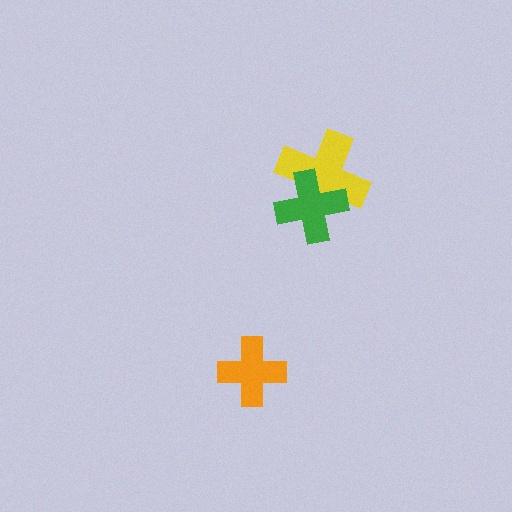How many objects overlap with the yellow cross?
1 object overlaps with the yellow cross.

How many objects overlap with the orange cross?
0 objects overlap with the orange cross.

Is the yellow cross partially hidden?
Yes, it is partially covered by another shape.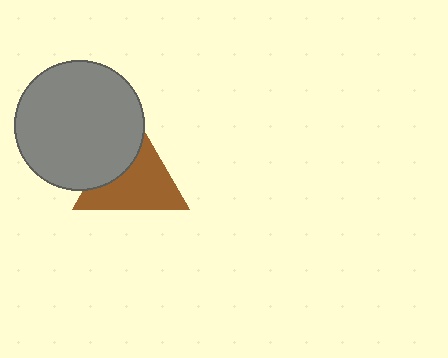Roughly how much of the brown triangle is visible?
About half of it is visible (roughly 65%).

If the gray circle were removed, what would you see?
You would see the complete brown triangle.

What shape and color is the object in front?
The object in front is a gray circle.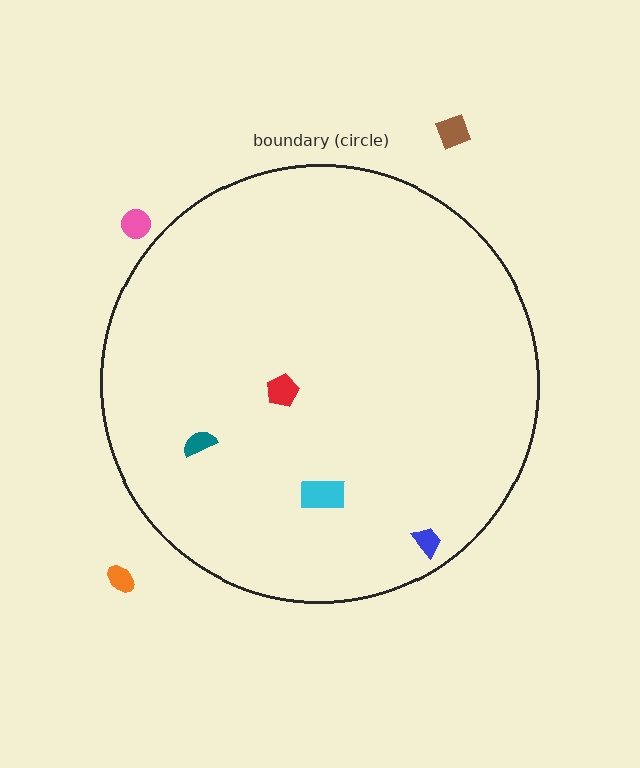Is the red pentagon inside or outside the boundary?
Inside.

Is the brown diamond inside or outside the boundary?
Outside.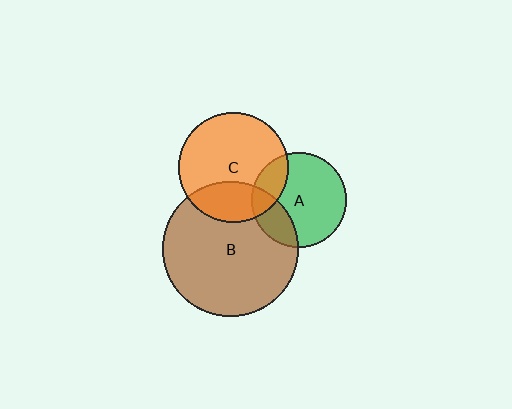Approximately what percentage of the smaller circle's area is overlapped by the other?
Approximately 25%.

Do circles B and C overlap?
Yes.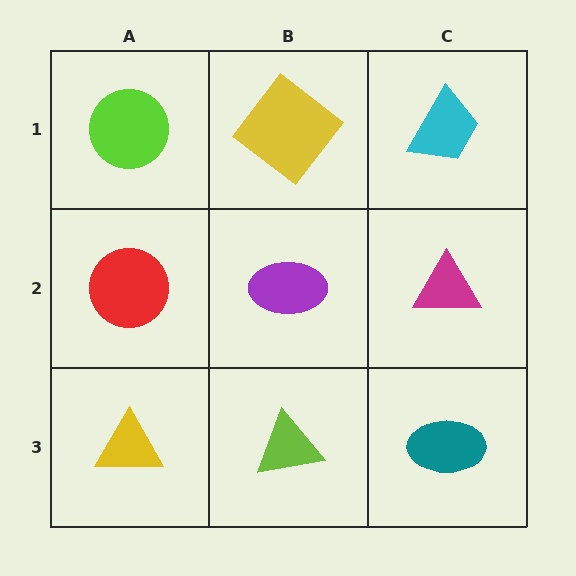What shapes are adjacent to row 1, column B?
A purple ellipse (row 2, column B), a lime circle (row 1, column A), a cyan trapezoid (row 1, column C).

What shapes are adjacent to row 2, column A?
A lime circle (row 1, column A), a yellow triangle (row 3, column A), a purple ellipse (row 2, column B).